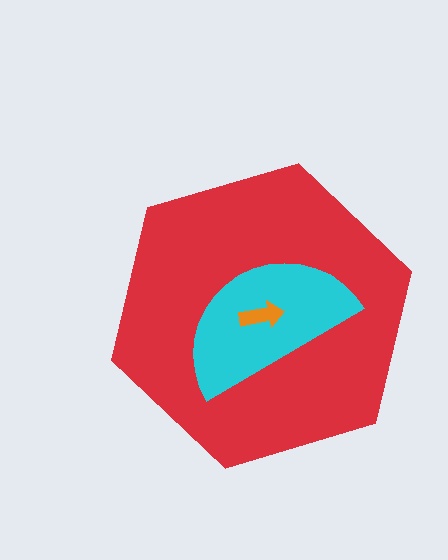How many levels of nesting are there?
3.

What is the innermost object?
The orange arrow.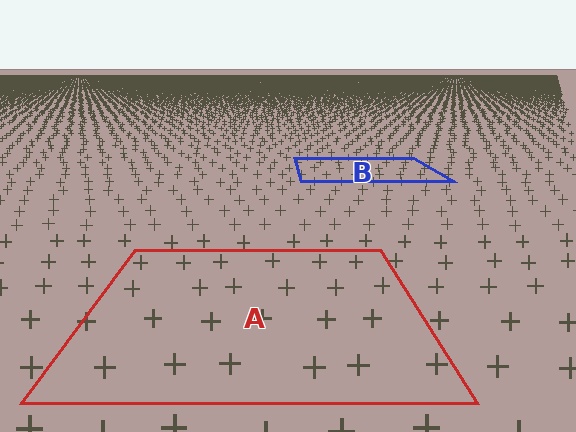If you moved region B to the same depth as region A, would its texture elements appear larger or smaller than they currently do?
They would appear larger. At a closer depth, the same texture elements are projected at a bigger on-screen size.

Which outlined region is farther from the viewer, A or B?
Region B is farther from the viewer — the texture elements inside it appear smaller and more densely packed.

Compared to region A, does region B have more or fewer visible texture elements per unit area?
Region B has more texture elements per unit area — they are packed more densely because it is farther away.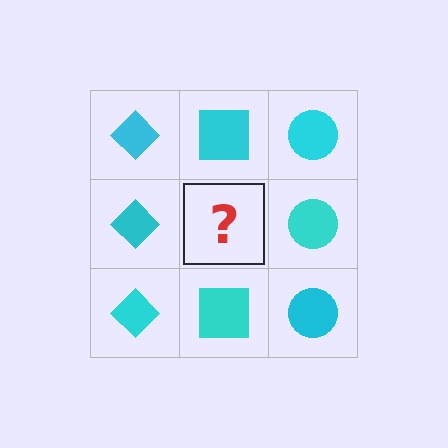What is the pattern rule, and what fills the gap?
The rule is that each column has a consistent shape. The gap should be filled with a cyan square.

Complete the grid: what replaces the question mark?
The question mark should be replaced with a cyan square.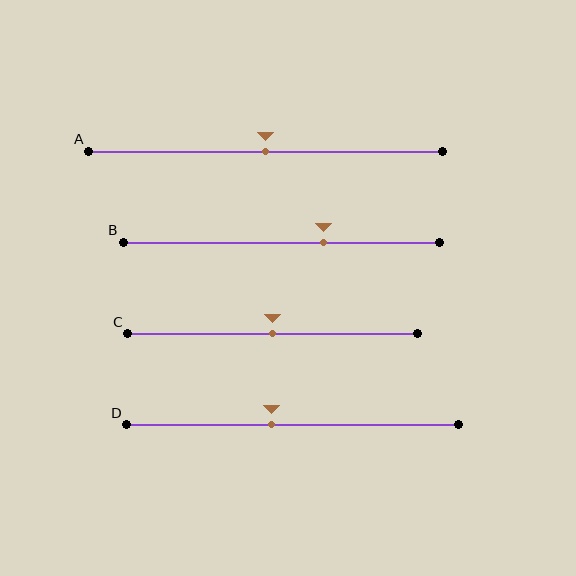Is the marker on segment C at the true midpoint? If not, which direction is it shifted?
Yes, the marker on segment C is at the true midpoint.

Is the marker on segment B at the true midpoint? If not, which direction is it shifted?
No, the marker on segment B is shifted to the right by about 13% of the segment length.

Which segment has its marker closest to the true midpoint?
Segment A has its marker closest to the true midpoint.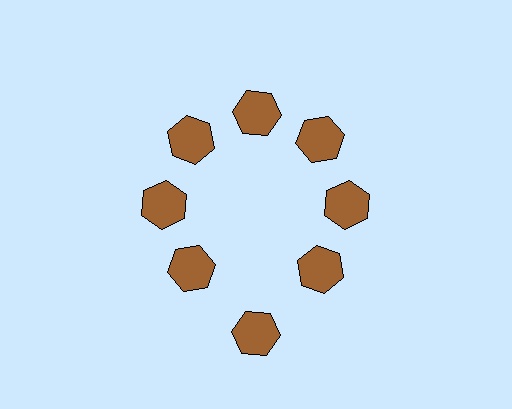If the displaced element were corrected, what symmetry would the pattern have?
It would have 8-fold rotational symmetry — the pattern would map onto itself every 45 degrees.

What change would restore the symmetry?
The symmetry would be restored by moving it inward, back onto the ring so that all 8 hexagons sit at equal angles and equal distance from the center.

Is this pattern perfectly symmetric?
No. The 8 brown hexagons are arranged in a ring, but one element near the 6 o'clock position is pushed outward from the center, breaking the 8-fold rotational symmetry.